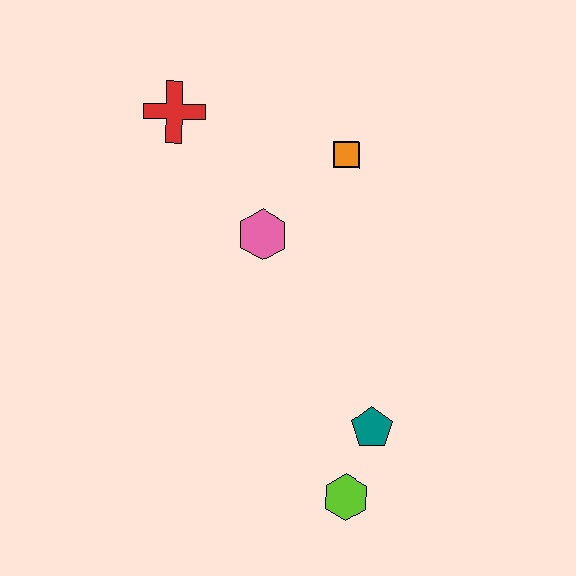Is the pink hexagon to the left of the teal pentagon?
Yes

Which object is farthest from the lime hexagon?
The red cross is farthest from the lime hexagon.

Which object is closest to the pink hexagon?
The orange square is closest to the pink hexagon.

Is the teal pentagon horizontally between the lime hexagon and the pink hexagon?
No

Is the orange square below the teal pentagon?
No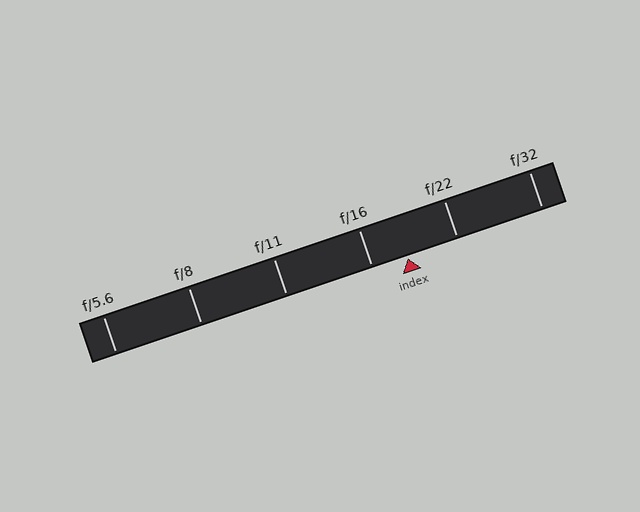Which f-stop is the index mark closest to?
The index mark is closest to f/16.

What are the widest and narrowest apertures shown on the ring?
The widest aperture shown is f/5.6 and the narrowest is f/32.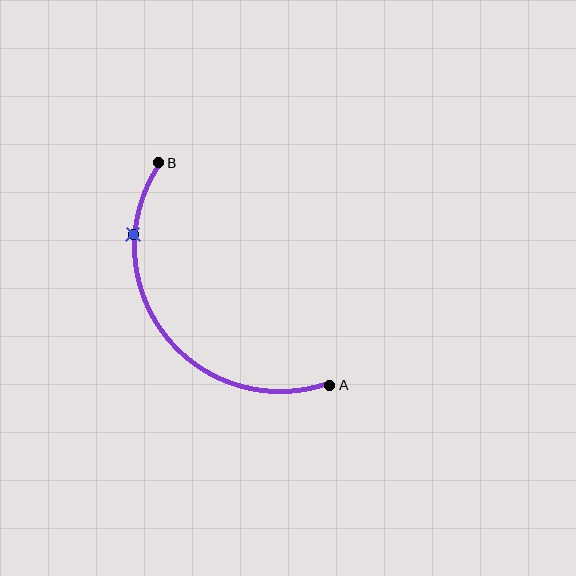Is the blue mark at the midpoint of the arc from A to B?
No. The blue mark lies on the arc but is closer to endpoint B. The arc midpoint would be at the point on the curve equidistant along the arc from both A and B.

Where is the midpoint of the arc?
The arc midpoint is the point on the curve farthest from the straight line joining A and B. It sits below and to the left of that line.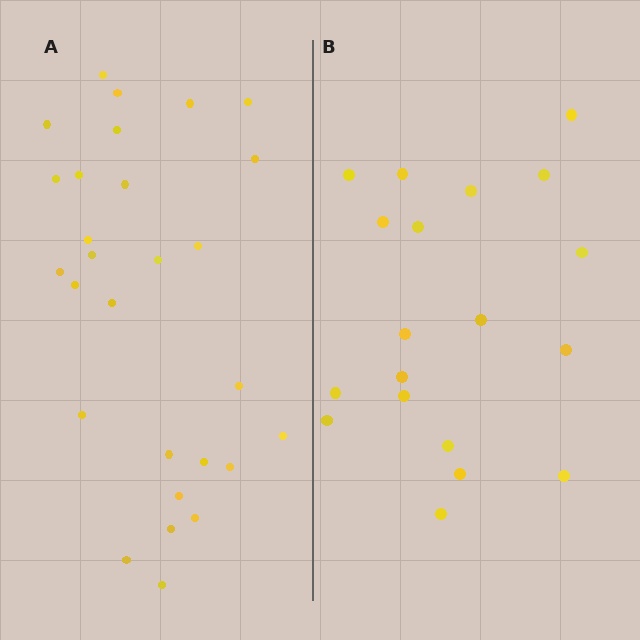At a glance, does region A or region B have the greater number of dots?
Region A (the left region) has more dots.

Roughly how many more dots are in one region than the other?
Region A has roughly 8 or so more dots than region B.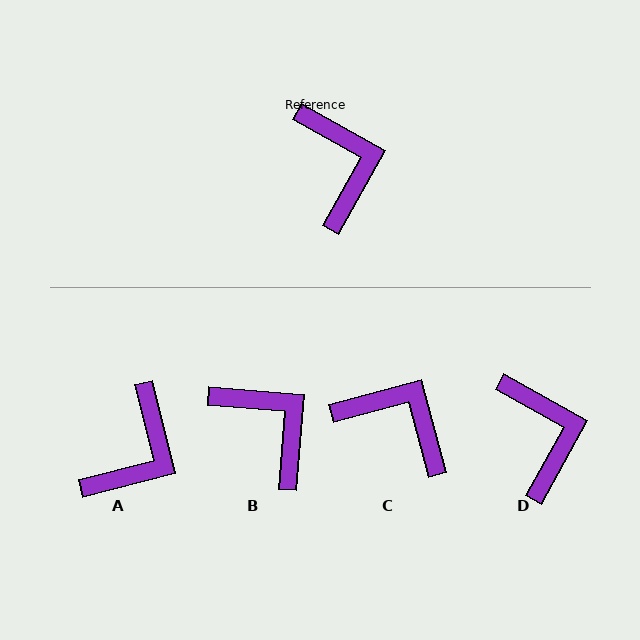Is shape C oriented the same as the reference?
No, it is off by about 44 degrees.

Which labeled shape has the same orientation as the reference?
D.